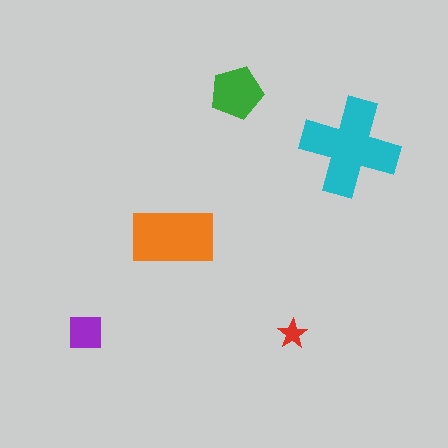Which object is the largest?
The cyan cross.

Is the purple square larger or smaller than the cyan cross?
Smaller.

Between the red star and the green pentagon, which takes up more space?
The green pentagon.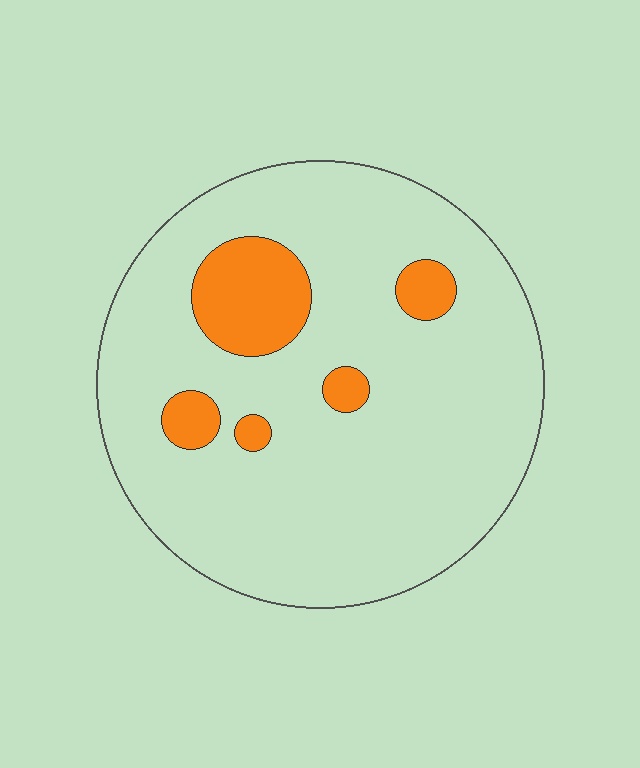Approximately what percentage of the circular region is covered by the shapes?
Approximately 15%.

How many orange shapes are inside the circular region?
5.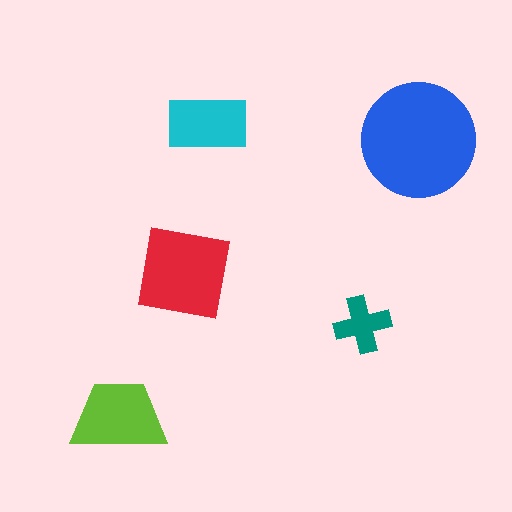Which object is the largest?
The blue circle.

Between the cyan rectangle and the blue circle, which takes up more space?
The blue circle.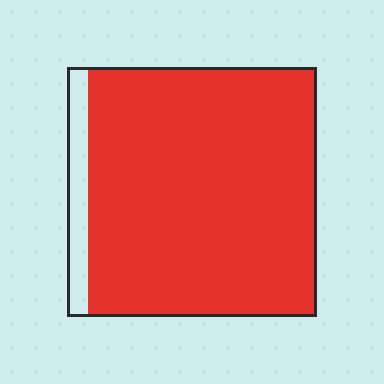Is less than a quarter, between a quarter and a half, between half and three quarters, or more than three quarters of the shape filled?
More than three quarters.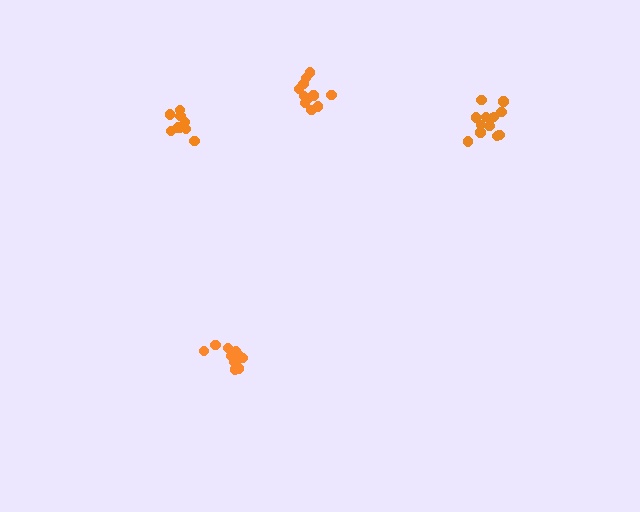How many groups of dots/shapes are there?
There are 4 groups.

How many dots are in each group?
Group 1: 11 dots, Group 2: 9 dots, Group 3: 10 dots, Group 4: 13 dots (43 total).